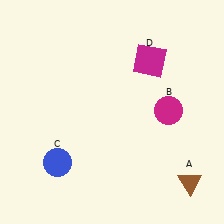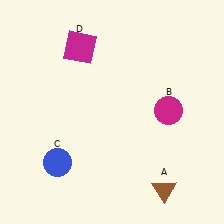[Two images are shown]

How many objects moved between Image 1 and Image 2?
2 objects moved between the two images.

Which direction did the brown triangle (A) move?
The brown triangle (A) moved left.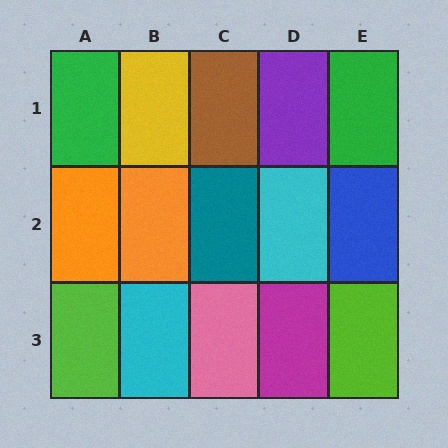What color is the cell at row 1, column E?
Green.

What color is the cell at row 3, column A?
Lime.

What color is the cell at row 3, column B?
Cyan.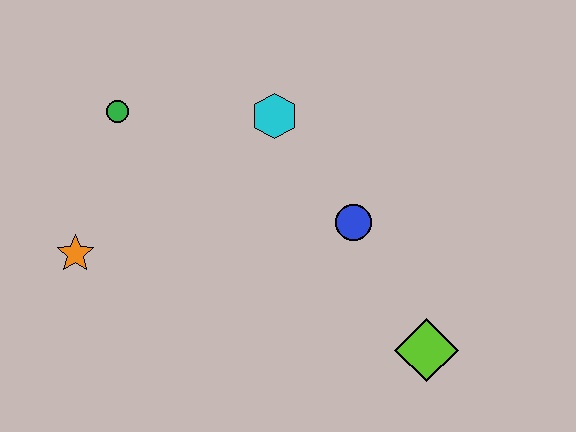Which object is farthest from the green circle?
The lime diamond is farthest from the green circle.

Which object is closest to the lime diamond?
The blue circle is closest to the lime diamond.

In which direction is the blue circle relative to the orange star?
The blue circle is to the right of the orange star.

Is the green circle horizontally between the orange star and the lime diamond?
Yes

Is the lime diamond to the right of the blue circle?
Yes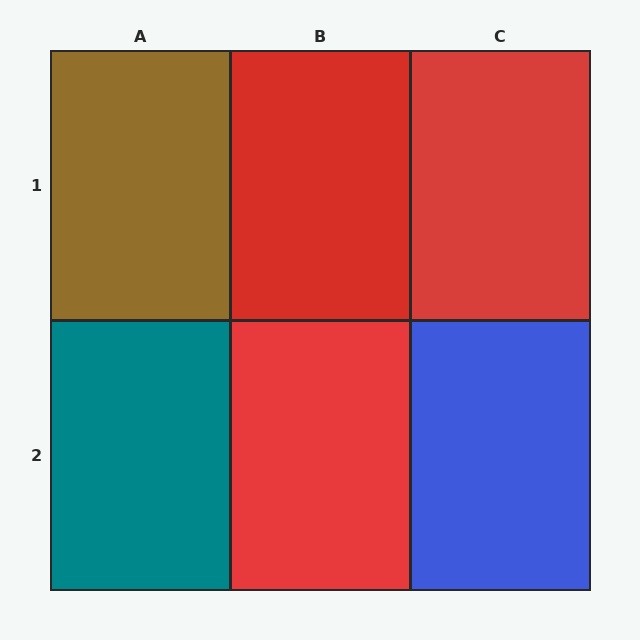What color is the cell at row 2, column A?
Teal.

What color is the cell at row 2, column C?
Blue.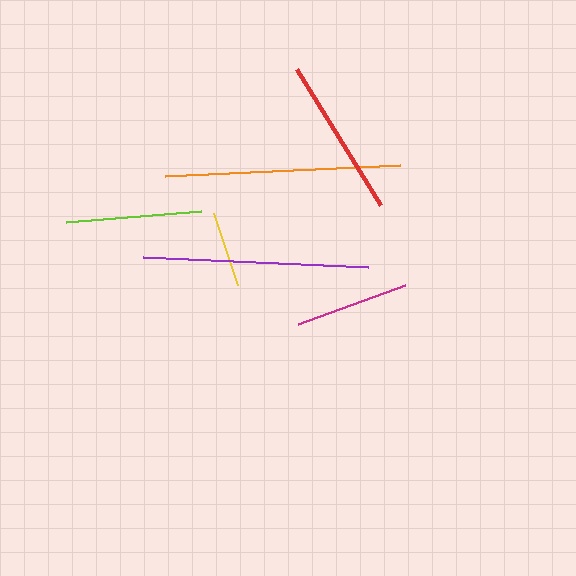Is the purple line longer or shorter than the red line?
The purple line is longer than the red line.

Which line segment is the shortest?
The yellow line is the shortest at approximately 75 pixels.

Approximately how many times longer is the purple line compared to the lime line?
The purple line is approximately 1.6 times the length of the lime line.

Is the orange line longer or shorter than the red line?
The orange line is longer than the red line.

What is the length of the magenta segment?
The magenta segment is approximately 114 pixels long.